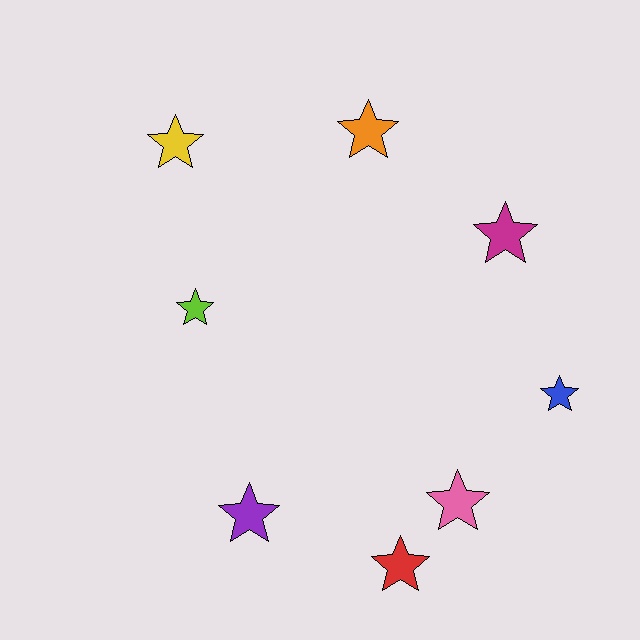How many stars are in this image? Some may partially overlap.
There are 8 stars.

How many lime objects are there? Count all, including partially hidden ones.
There is 1 lime object.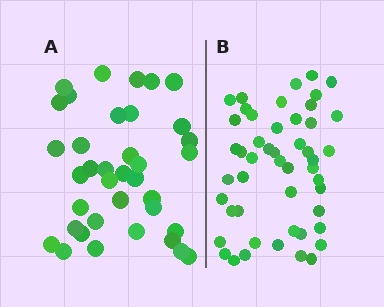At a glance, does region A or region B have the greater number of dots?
Region B (the right region) has more dots.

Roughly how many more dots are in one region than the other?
Region B has roughly 12 or so more dots than region A.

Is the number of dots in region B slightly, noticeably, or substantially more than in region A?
Region B has noticeably more, but not dramatically so. The ratio is roughly 1.3 to 1.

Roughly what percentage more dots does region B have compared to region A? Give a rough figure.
About 30% more.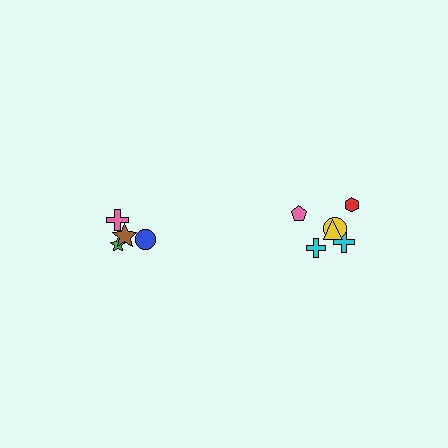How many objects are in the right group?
There are 6 objects.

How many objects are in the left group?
There are 4 objects.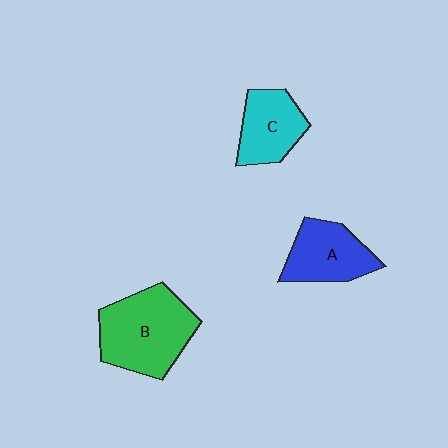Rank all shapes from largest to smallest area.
From largest to smallest: B (green), A (blue), C (cyan).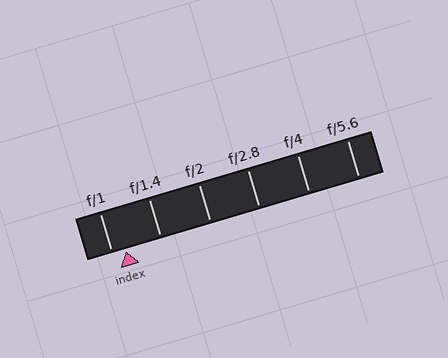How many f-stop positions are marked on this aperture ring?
There are 6 f-stop positions marked.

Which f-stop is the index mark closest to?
The index mark is closest to f/1.